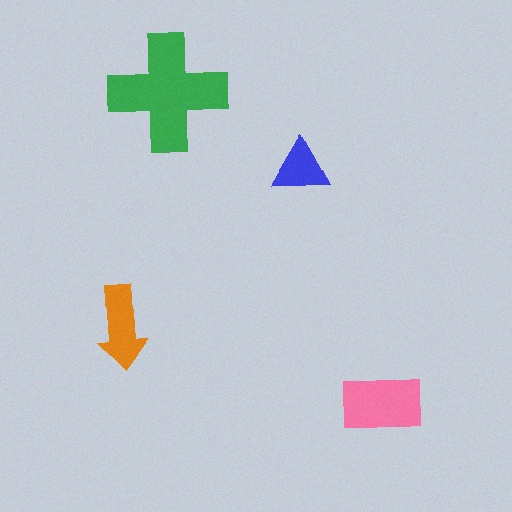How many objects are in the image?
There are 4 objects in the image.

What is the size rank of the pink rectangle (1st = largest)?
2nd.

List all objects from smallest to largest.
The blue triangle, the orange arrow, the pink rectangle, the green cross.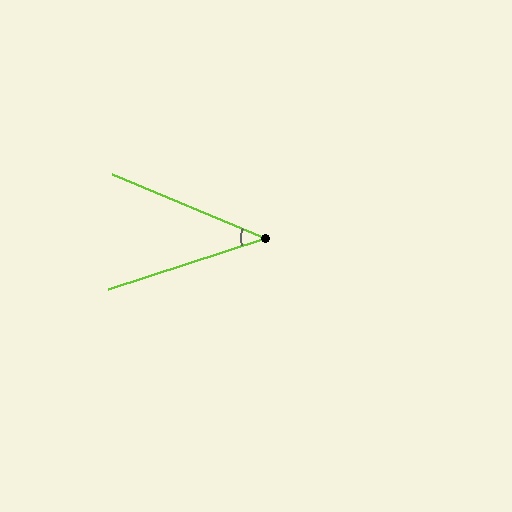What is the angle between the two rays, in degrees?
Approximately 41 degrees.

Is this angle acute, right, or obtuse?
It is acute.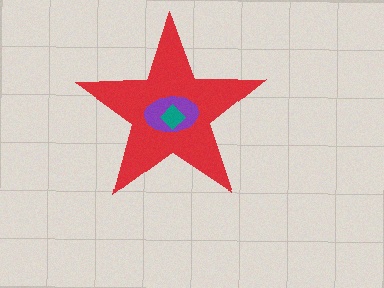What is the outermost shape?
The red star.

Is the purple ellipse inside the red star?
Yes.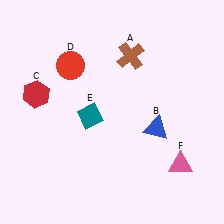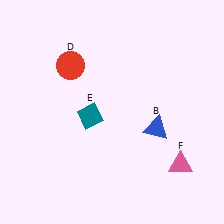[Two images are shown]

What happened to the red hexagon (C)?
The red hexagon (C) was removed in Image 2. It was in the top-left area of Image 1.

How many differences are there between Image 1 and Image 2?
There are 2 differences between the two images.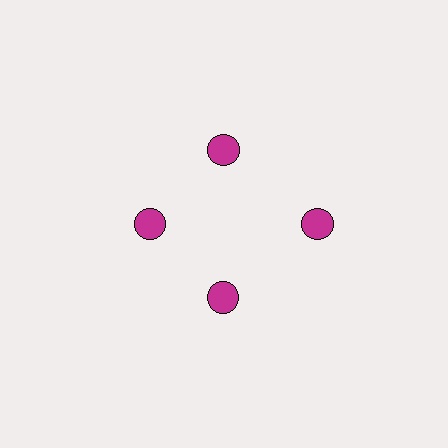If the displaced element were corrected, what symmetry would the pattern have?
It would have 4-fold rotational symmetry — the pattern would map onto itself every 90 degrees.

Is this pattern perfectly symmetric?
No. The 4 magenta circles are arranged in a ring, but one element near the 3 o'clock position is pushed outward from the center, breaking the 4-fold rotational symmetry.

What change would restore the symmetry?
The symmetry would be restored by moving it inward, back onto the ring so that all 4 circles sit at equal angles and equal distance from the center.